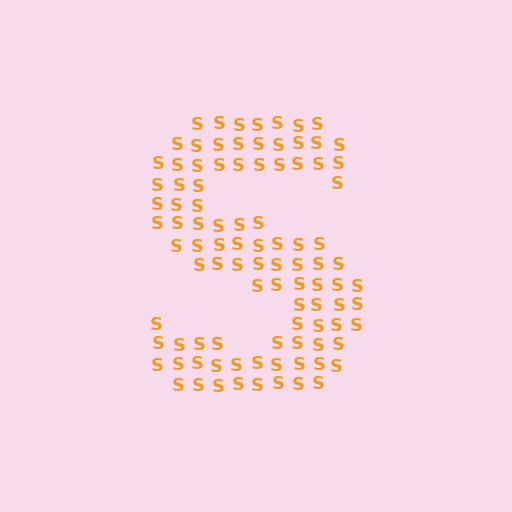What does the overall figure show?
The overall figure shows the letter S.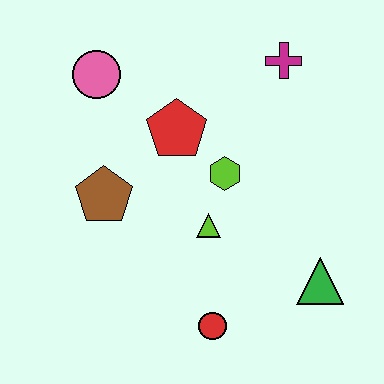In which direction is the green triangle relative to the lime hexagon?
The green triangle is below the lime hexagon.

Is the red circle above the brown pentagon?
No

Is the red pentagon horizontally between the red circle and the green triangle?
No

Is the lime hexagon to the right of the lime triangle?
Yes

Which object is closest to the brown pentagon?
The red pentagon is closest to the brown pentagon.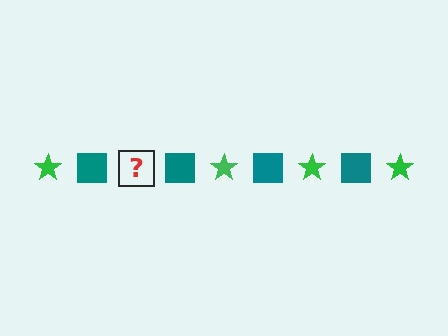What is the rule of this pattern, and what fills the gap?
The rule is that the pattern alternates between green star and teal square. The gap should be filled with a green star.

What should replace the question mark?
The question mark should be replaced with a green star.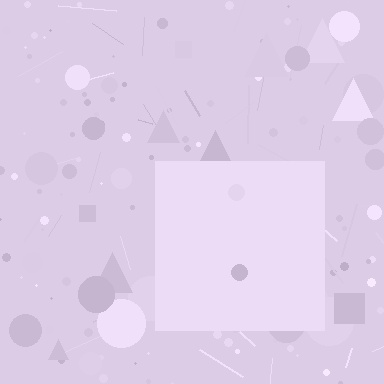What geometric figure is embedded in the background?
A square is embedded in the background.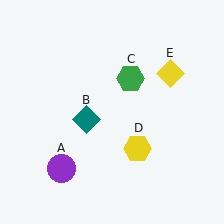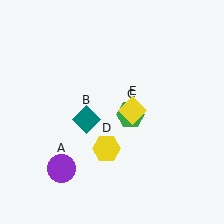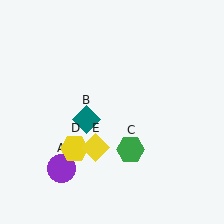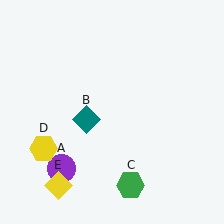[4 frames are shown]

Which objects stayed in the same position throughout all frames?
Purple circle (object A) and teal diamond (object B) remained stationary.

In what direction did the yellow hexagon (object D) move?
The yellow hexagon (object D) moved left.